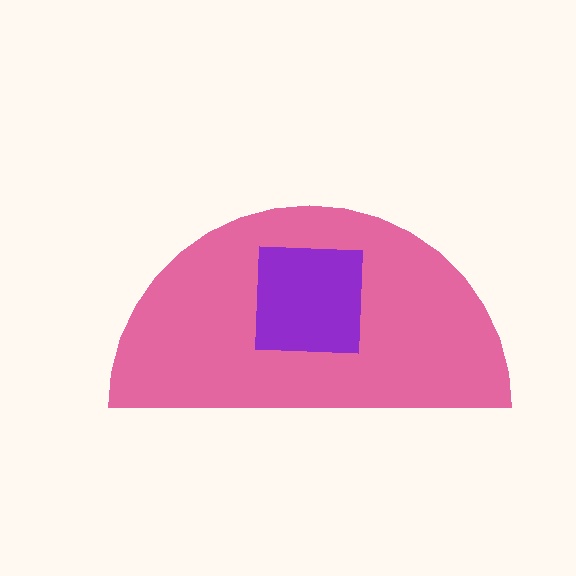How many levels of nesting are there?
2.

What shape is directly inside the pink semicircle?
The purple square.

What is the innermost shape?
The purple square.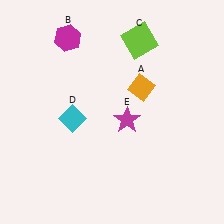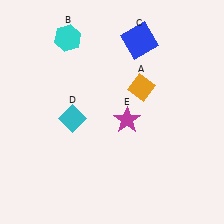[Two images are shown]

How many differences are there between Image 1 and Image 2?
There are 2 differences between the two images.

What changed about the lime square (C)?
In Image 1, C is lime. In Image 2, it changed to blue.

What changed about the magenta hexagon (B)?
In Image 1, B is magenta. In Image 2, it changed to cyan.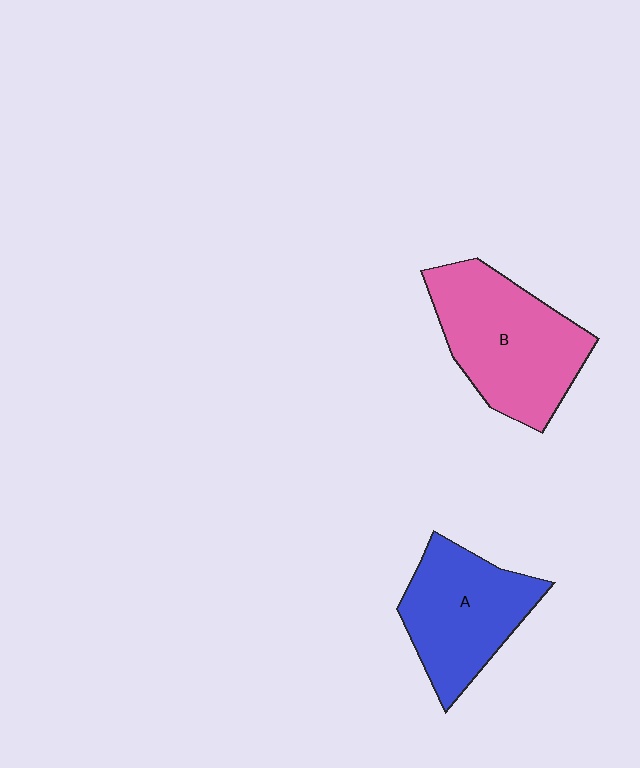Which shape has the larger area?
Shape B (pink).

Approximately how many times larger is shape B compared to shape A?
Approximately 1.2 times.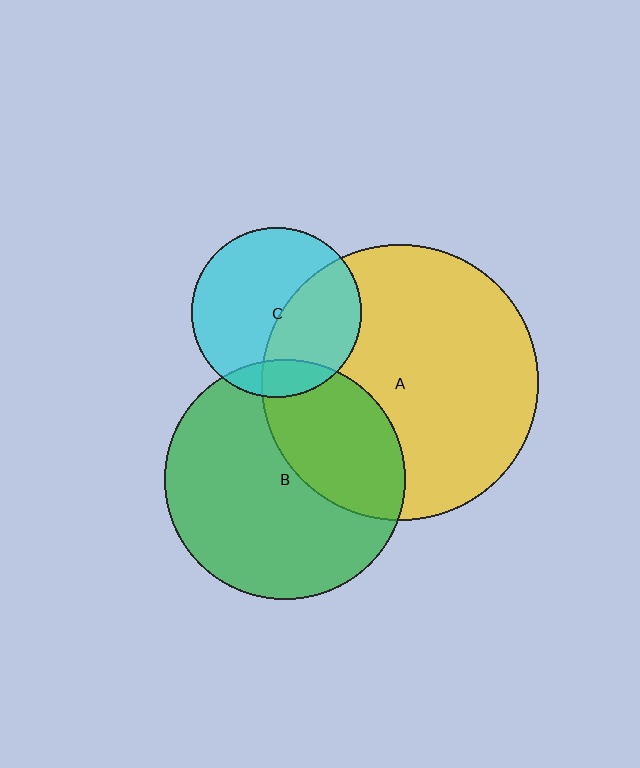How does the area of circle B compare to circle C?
Approximately 2.0 times.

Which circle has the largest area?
Circle A (yellow).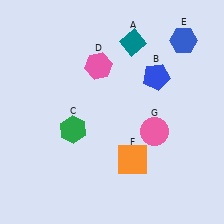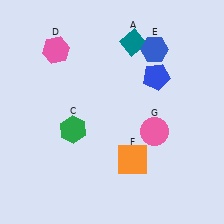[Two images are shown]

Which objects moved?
The objects that moved are: the pink hexagon (D), the blue hexagon (E).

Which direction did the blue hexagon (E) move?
The blue hexagon (E) moved left.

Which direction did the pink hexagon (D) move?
The pink hexagon (D) moved left.